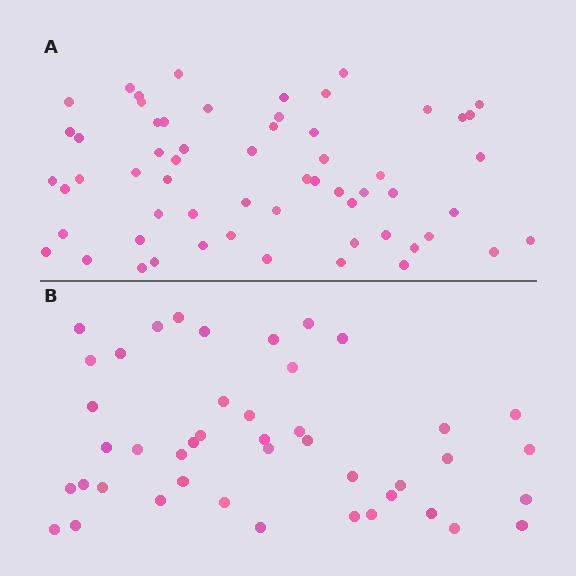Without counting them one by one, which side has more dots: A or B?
Region A (the top region) has more dots.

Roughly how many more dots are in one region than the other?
Region A has approximately 15 more dots than region B.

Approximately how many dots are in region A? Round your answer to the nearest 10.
About 60 dots.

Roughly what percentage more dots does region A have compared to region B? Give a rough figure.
About 35% more.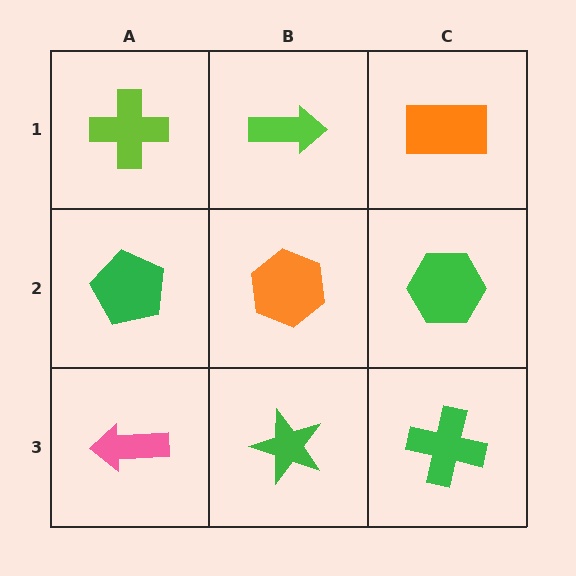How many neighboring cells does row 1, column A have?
2.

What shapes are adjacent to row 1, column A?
A green pentagon (row 2, column A), a lime arrow (row 1, column B).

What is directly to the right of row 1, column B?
An orange rectangle.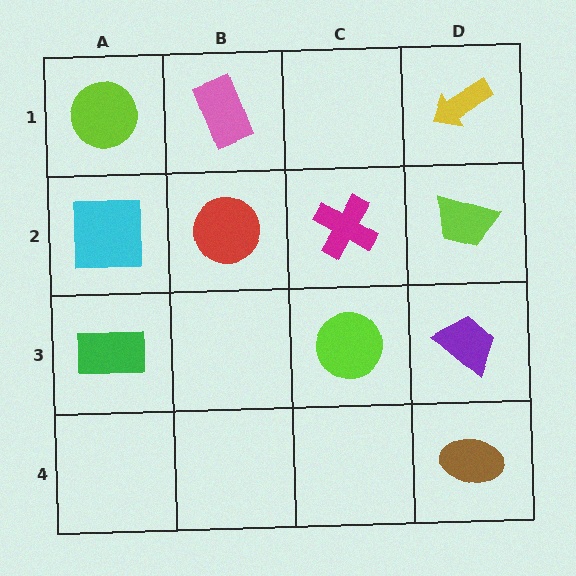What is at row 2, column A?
A cyan square.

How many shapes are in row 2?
4 shapes.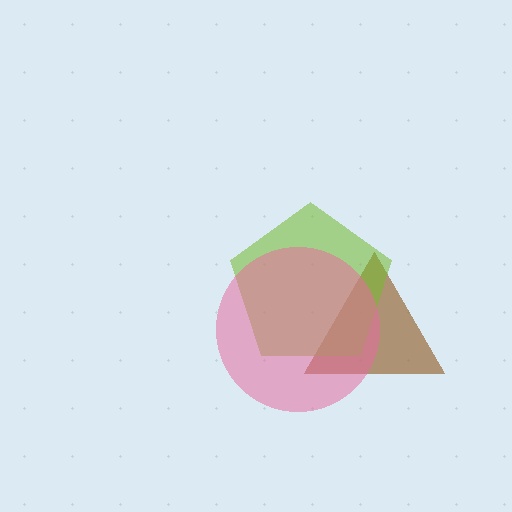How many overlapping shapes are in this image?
There are 3 overlapping shapes in the image.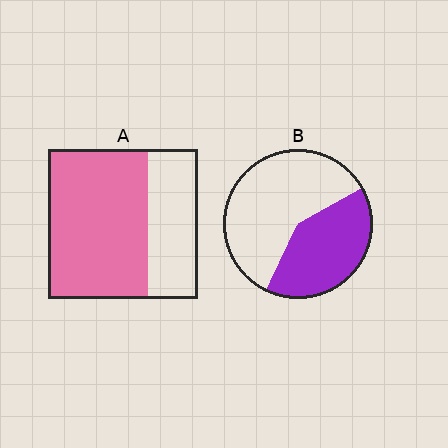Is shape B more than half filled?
No.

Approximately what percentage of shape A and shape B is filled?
A is approximately 65% and B is approximately 40%.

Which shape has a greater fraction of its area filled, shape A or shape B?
Shape A.